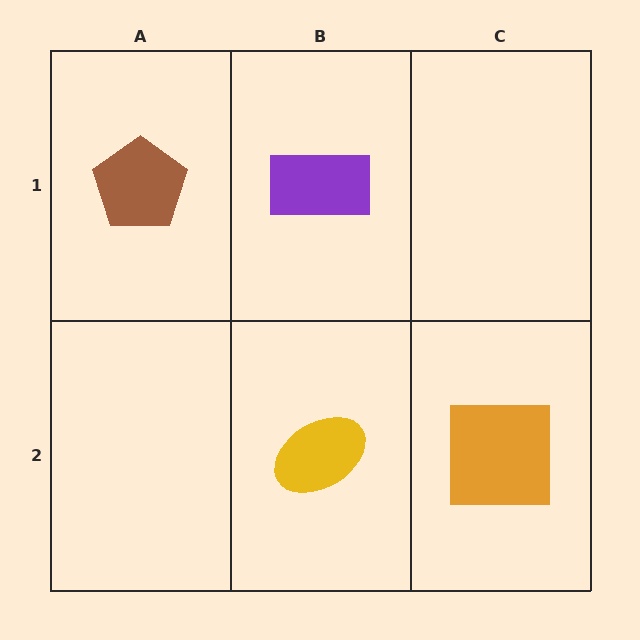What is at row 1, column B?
A purple rectangle.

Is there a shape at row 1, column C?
No, that cell is empty.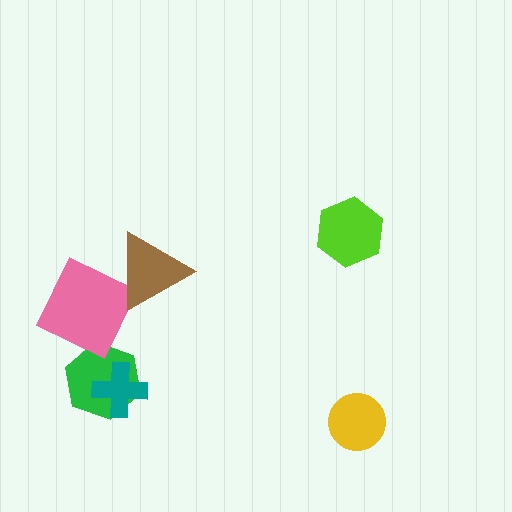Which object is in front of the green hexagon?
The teal cross is in front of the green hexagon.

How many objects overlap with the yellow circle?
0 objects overlap with the yellow circle.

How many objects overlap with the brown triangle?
1 object overlaps with the brown triangle.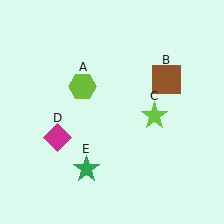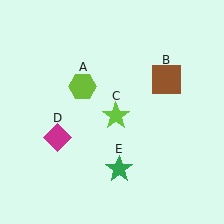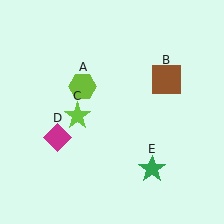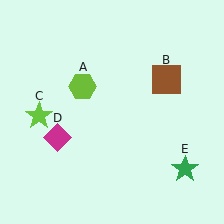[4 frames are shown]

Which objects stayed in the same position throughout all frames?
Lime hexagon (object A) and brown square (object B) and magenta diamond (object D) remained stationary.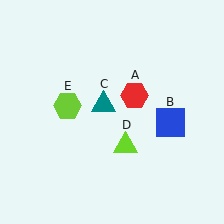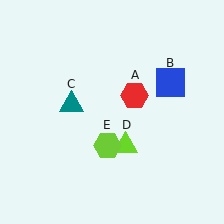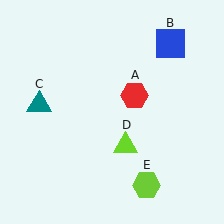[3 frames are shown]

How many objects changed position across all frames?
3 objects changed position: blue square (object B), teal triangle (object C), lime hexagon (object E).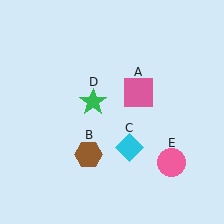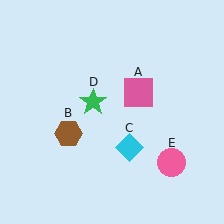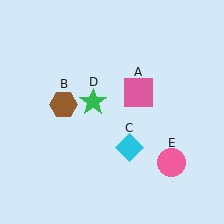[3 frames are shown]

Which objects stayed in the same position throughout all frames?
Pink square (object A) and cyan diamond (object C) and green star (object D) and pink circle (object E) remained stationary.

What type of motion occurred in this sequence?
The brown hexagon (object B) rotated clockwise around the center of the scene.